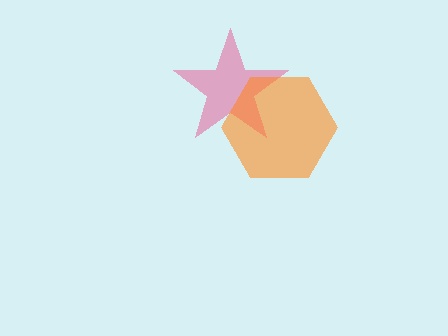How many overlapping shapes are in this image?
There are 2 overlapping shapes in the image.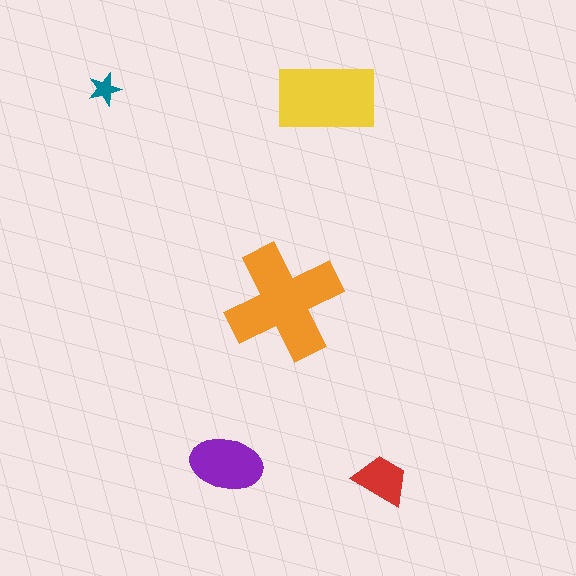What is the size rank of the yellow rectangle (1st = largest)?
2nd.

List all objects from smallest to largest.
The teal star, the red trapezoid, the purple ellipse, the yellow rectangle, the orange cross.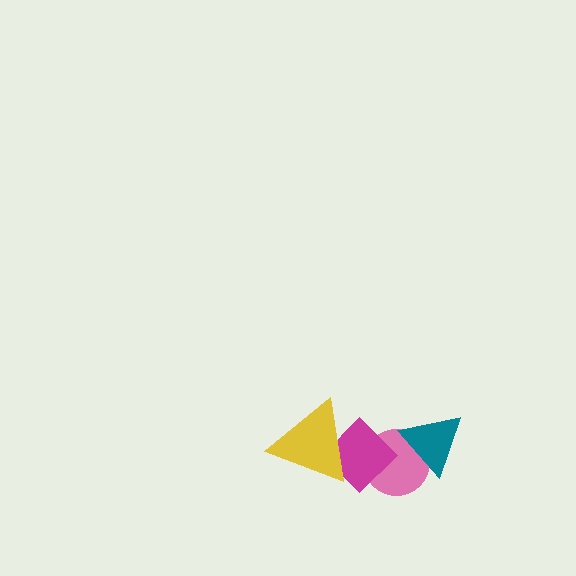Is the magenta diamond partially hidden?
Yes, it is partially covered by another shape.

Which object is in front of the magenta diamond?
The yellow triangle is in front of the magenta diamond.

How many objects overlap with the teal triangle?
1 object overlaps with the teal triangle.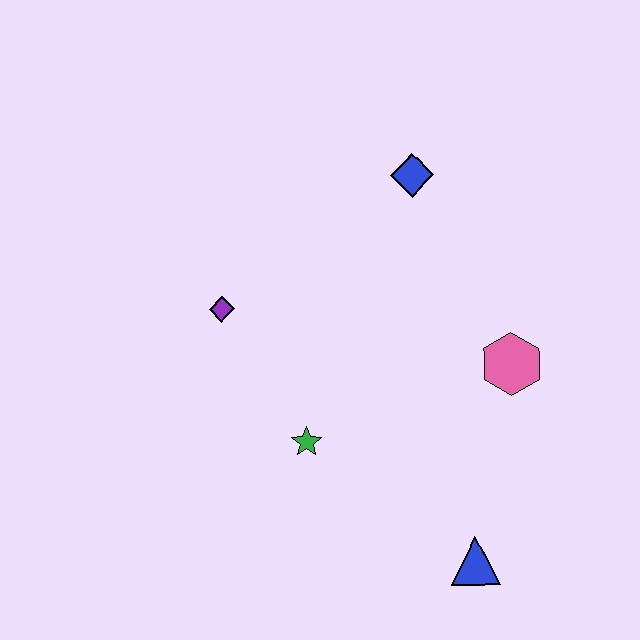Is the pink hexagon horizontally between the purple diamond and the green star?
No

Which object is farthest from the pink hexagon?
The purple diamond is farthest from the pink hexagon.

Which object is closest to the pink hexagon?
The blue triangle is closest to the pink hexagon.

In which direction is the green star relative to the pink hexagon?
The green star is to the left of the pink hexagon.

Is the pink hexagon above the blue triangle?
Yes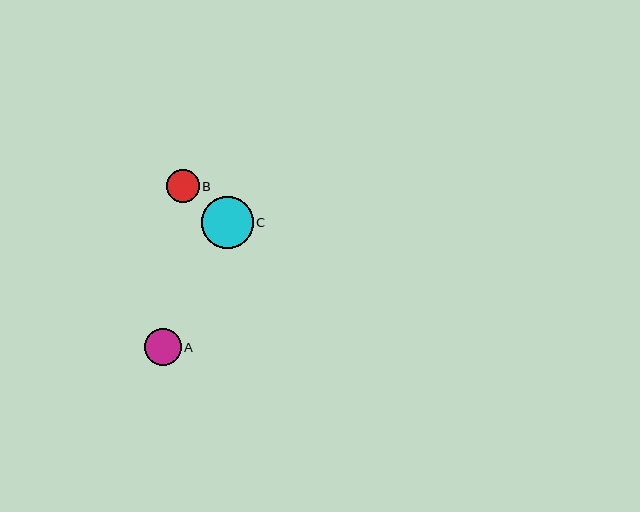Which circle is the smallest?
Circle B is the smallest with a size of approximately 33 pixels.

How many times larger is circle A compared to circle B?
Circle A is approximately 1.1 times the size of circle B.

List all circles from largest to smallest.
From largest to smallest: C, A, B.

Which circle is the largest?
Circle C is the largest with a size of approximately 52 pixels.